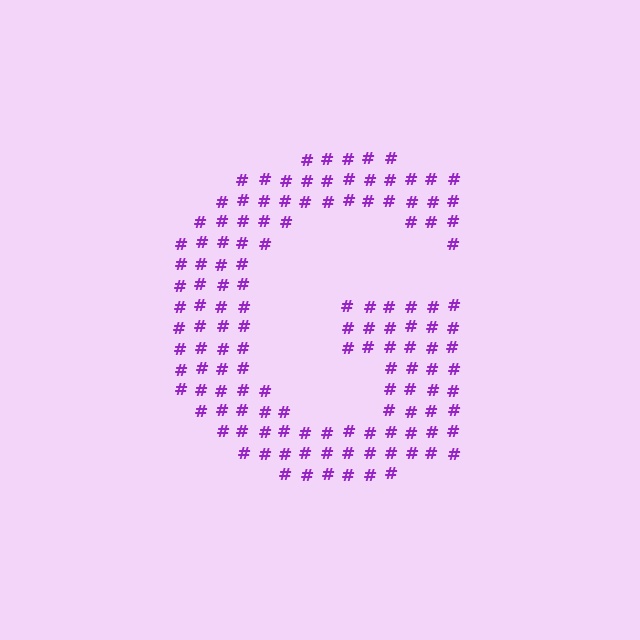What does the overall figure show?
The overall figure shows the letter G.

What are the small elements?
The small elements are hash symbols.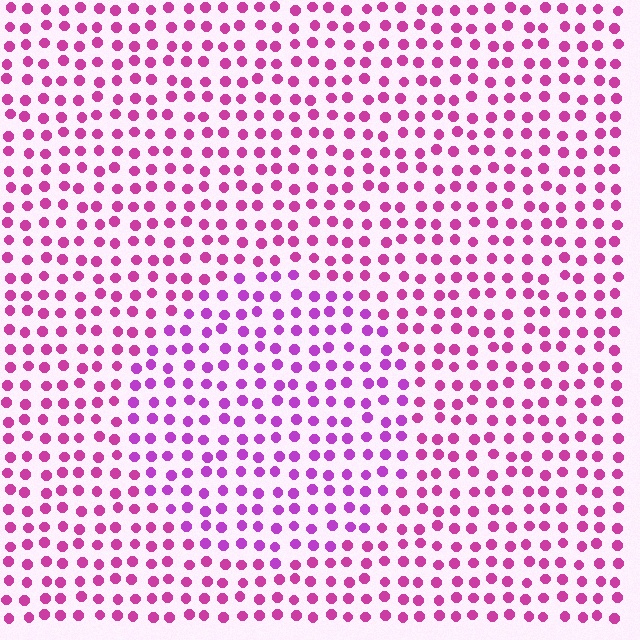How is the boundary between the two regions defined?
The boundary is defined purely by a slight shift in hue (about 24 degrees). Spacing, size, and orientation are identical on both sides.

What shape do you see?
I see a circle.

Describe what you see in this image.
The image is filled with small magenta elements in a uniform arrangement. A circle-shaped region is visible where the elements are tinted to a slightly different hue, forming a subtle color boundary.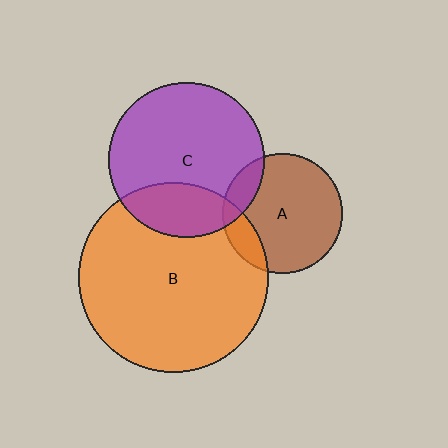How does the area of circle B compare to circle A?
Approximately 2.5 times.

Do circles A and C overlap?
Yes.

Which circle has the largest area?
Circle B (orange).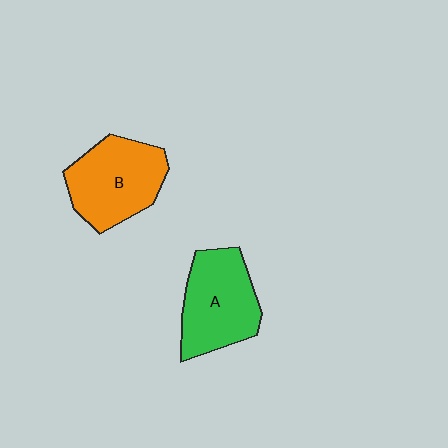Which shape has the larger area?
Shape B (orange).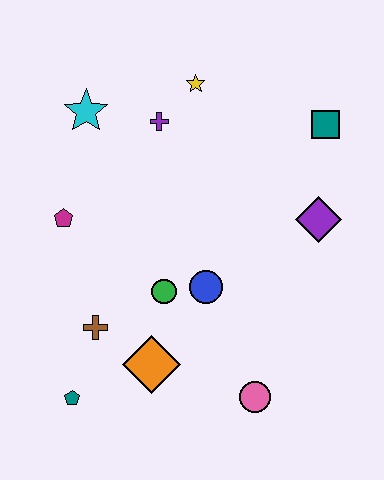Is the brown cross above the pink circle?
Yes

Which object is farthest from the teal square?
The teal pentagon is farthest from the teal square.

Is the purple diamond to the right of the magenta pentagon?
Yes